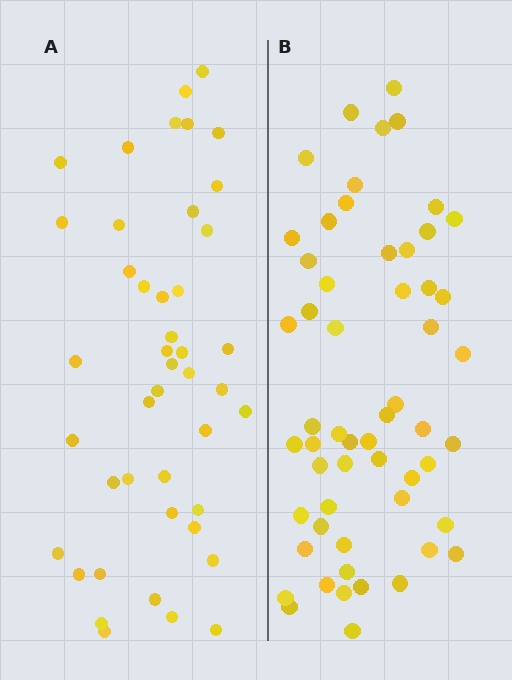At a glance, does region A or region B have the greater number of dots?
Region B (the right region) has more dots.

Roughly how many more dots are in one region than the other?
Region B has roughly 12 or so more dots than region A.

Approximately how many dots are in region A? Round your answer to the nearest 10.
About 40 dots. (The exact count is 44, which rounds to 40.)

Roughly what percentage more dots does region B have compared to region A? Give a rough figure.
About 25% more.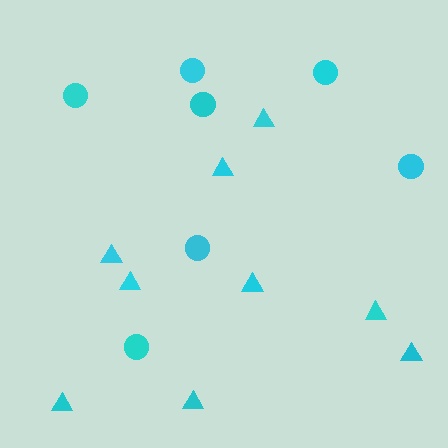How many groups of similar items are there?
There are 2 groups: one group of circles (7) and one group of triangles (9).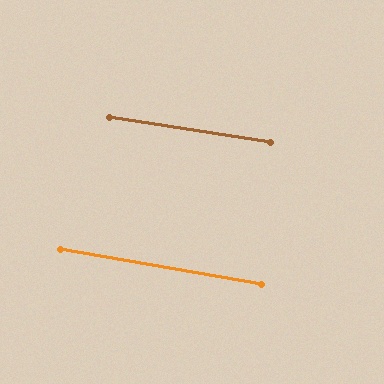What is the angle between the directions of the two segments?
Approximately 1 degree.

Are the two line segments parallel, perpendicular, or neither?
Parallel — their directions differ by only 1.2°.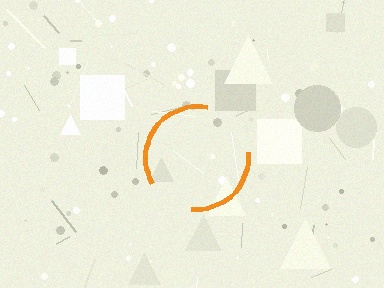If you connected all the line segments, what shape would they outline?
They would outline a circle.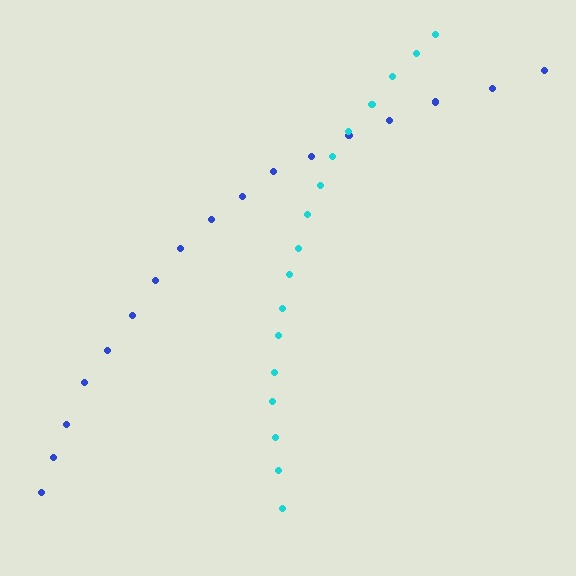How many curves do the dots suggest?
There are 2 distinct paths.